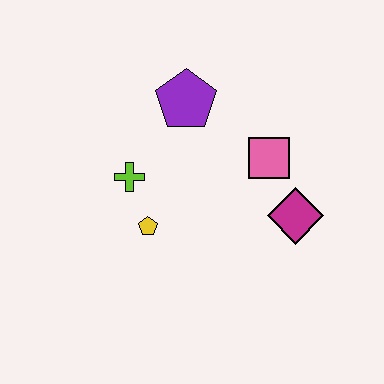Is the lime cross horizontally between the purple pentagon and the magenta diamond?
No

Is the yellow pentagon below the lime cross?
Yes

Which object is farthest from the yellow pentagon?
The magenta diamond is farthest from the yellow pentagon.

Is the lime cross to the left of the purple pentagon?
Yes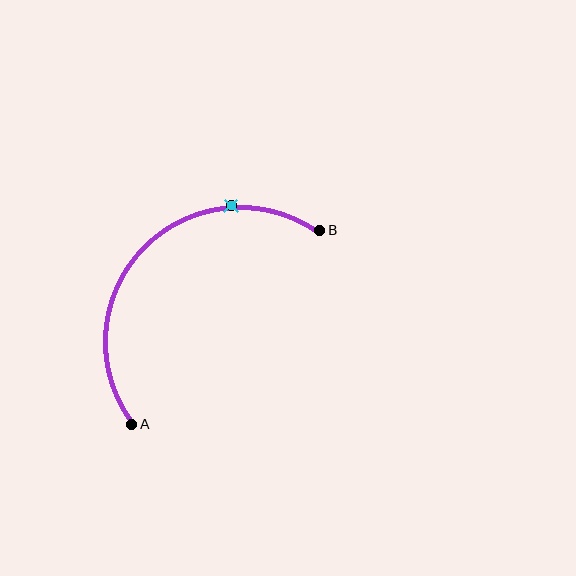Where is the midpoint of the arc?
The arc midpoint is the point on the curve farthest from the straight line joining A and B. It sits above and to the left of that line.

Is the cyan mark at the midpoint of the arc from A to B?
No. The cyan mark lies on the arc but is closer to endpoint B. The arc midpoint would be at the point on the curve equidistant along the arc from both A and B.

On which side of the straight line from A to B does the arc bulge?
The arc bulges above and to the left of the straight line connecting A and B.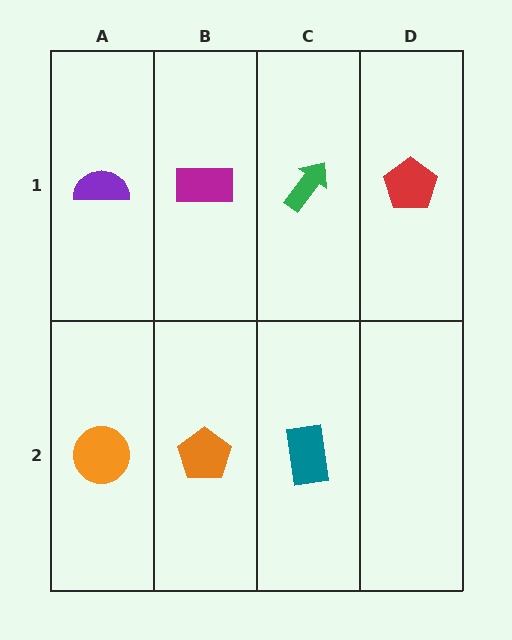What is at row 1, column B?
A magenta rectangle.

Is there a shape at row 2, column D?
No, that cell is empty.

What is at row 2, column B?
An orange pentagon.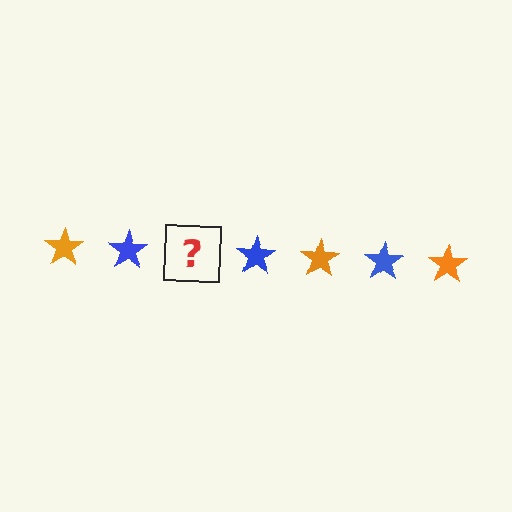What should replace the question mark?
The question mark should be replaced with an orange star.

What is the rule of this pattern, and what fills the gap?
The rule is that the pattern cycles through orange, blue stars. The gap should be filled with an orange star.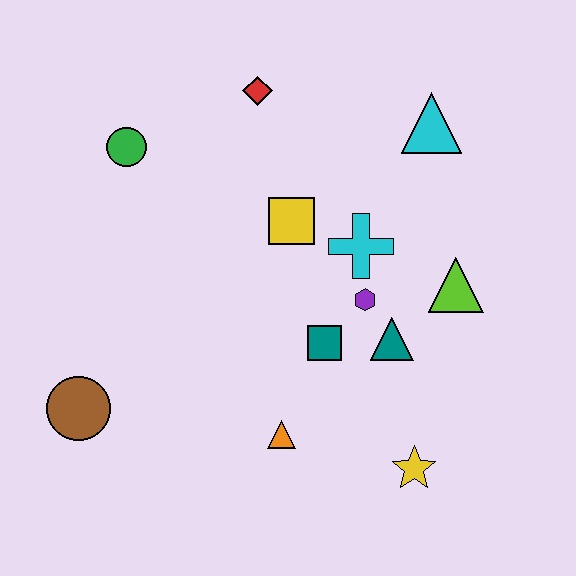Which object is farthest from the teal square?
The green circle is farthest from the teal square.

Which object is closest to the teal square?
The purple hexagon is closest to the teal square.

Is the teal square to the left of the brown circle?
No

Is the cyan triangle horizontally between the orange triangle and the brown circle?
No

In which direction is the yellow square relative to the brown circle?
The yellow square is to the right of the brown circle.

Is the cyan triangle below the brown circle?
No